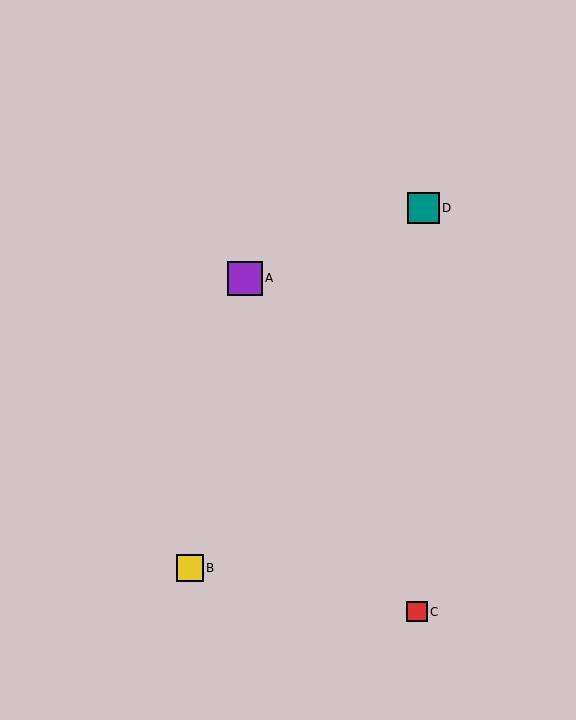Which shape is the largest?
The purple square (labeled A) is the largest.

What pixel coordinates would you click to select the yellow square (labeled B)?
Click at (190, 568) to select the yellow square B.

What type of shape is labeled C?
Shape C is a red square.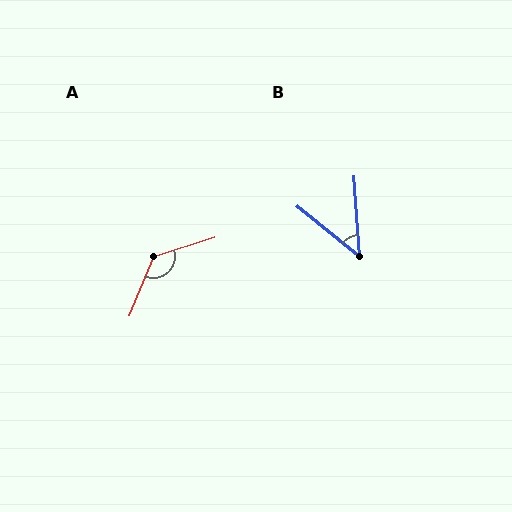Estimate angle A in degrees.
Approximately 130 degrees.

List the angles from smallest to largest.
B (47°), A (130°).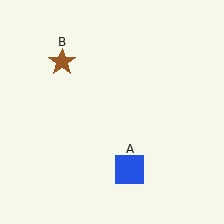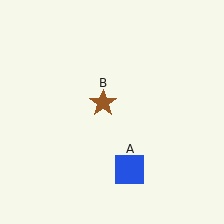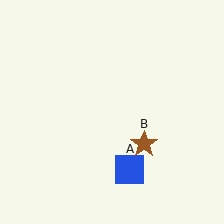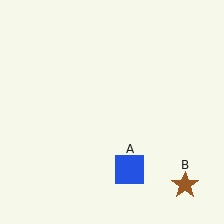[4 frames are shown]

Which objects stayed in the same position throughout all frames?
Blue square (object A) remained stationary.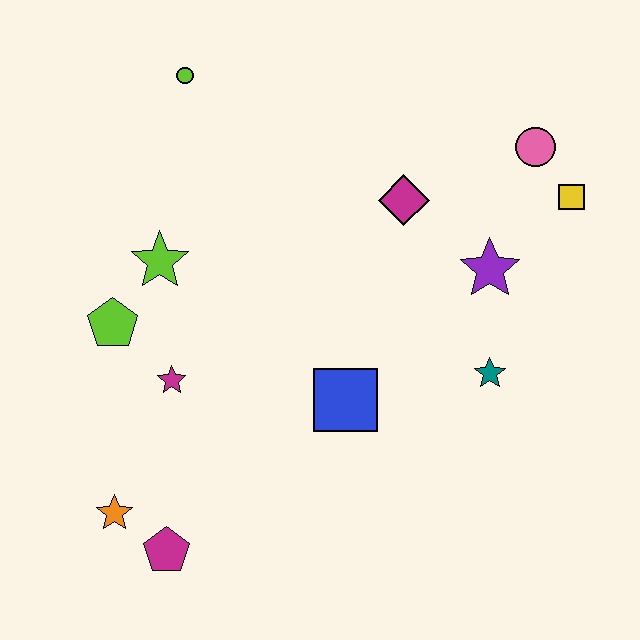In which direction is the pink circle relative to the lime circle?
The pink circle is to the right of the lime circle.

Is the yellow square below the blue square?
No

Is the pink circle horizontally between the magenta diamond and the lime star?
No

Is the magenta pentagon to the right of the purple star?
No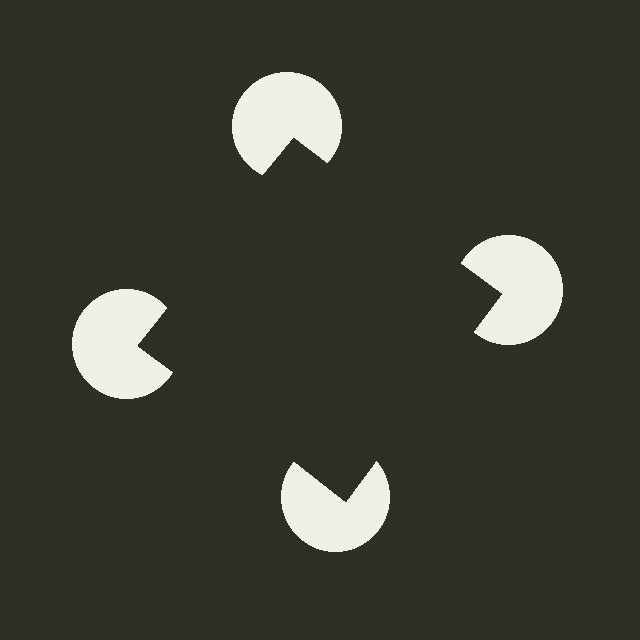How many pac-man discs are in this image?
There are 4 — one at each vertex of the illusory square.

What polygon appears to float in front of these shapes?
An illusory square — its edges are inferred from the aligned wedge cuts in the pac-man discs, not physically drawn.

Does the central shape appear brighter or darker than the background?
It typically appears slightly darker than the background, even though no actual brightness change is drawn.